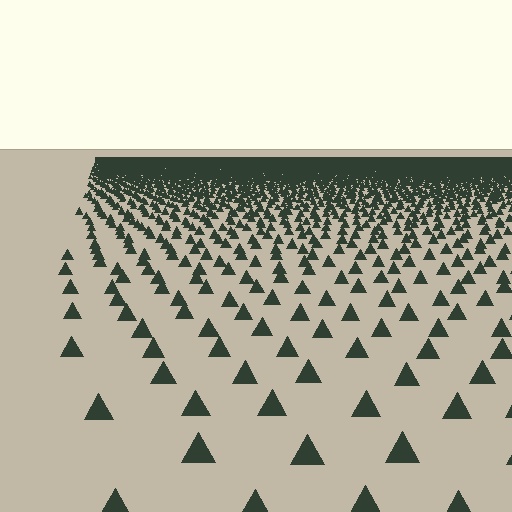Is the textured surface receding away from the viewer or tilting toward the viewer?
The surface is receding away from the viewer. Texture elements get smaller and denser toward the top.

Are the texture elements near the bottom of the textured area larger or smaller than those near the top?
Larger. Near the bottom, elements are closer to the viewer and appear at a bigger on-screen size.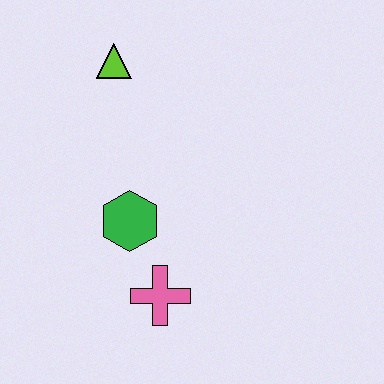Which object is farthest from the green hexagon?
The lime triangle is farthest from the green hexagon.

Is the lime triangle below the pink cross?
No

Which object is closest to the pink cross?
The green hexagon is closest to the pink cross.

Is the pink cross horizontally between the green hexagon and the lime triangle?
No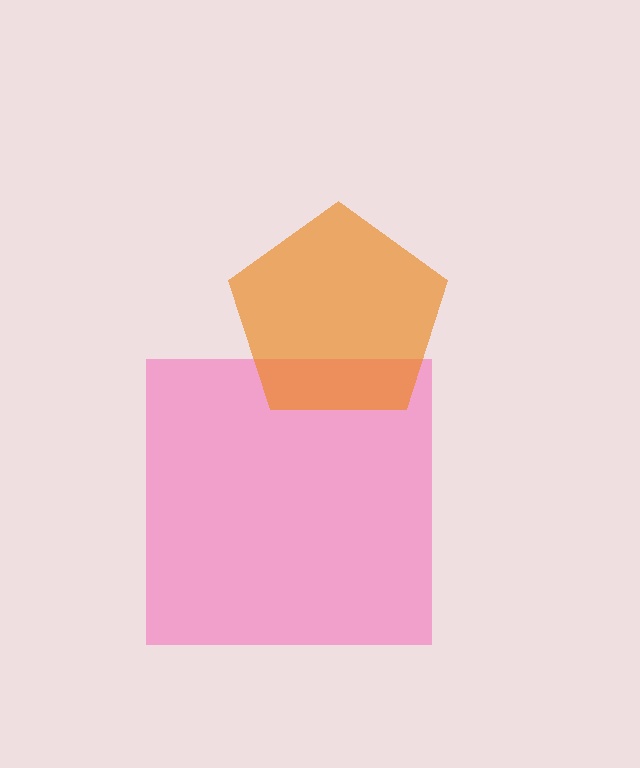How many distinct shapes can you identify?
There are 2 distinct shapes: a pink square, an orange pentagon.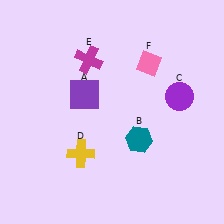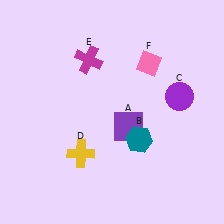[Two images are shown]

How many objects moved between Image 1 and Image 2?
1 object moved between the two images.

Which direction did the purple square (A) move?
The purple square (A) moved right.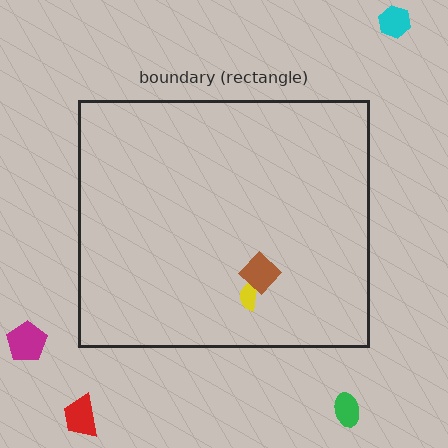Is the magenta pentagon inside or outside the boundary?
Outside.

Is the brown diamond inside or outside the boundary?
Inside.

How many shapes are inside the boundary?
2 inside, 4 outside.